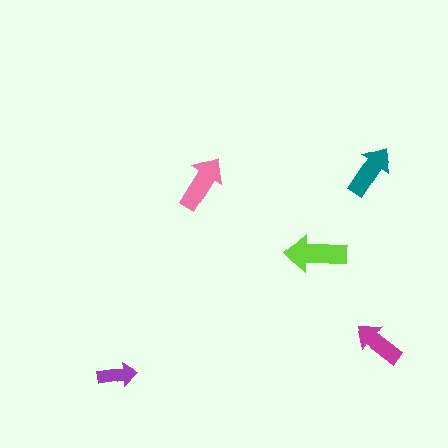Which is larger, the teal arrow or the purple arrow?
The teal one.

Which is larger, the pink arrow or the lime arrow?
The lime one.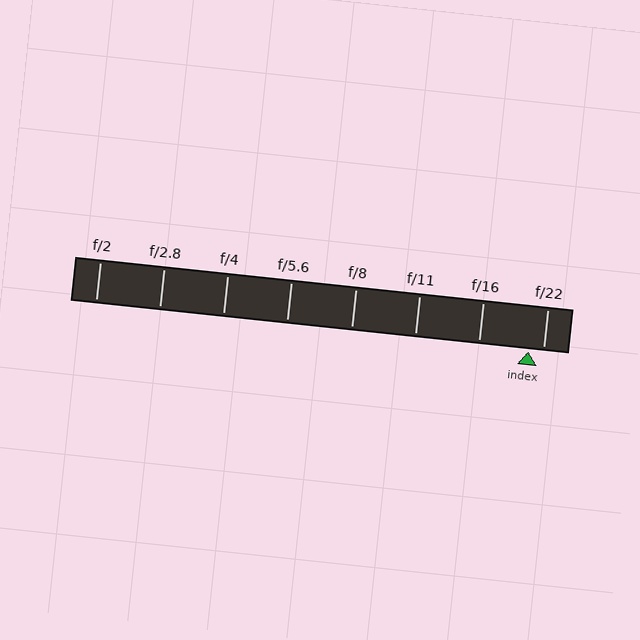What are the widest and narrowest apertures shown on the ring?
The widest aperture shown is f/2 and the narrowest is f/22.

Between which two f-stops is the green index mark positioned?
The index mark is between f/16 and f/22.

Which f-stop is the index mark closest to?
The index mark is closest to f/22.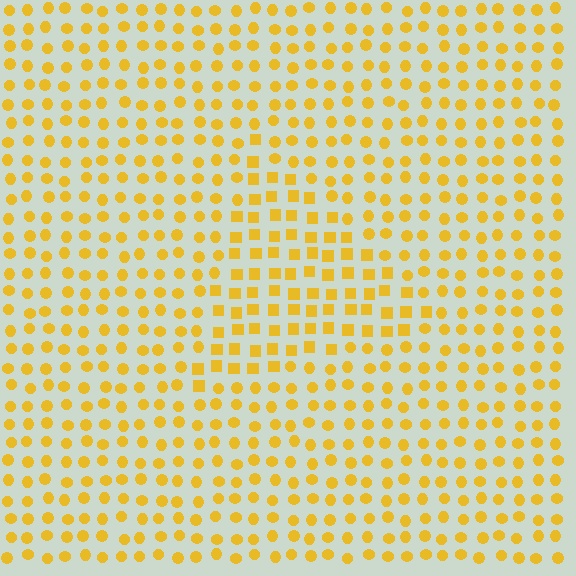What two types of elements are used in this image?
The image uses squares inside the triangle region and circles outside it.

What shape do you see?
I see a triangle.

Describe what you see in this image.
The image is filled with small yellow elements arranged in a uniform grid. A triangle-shaped region contains squares, while the surrounding area contains circles. The boundary is defined purely by the change in element shape.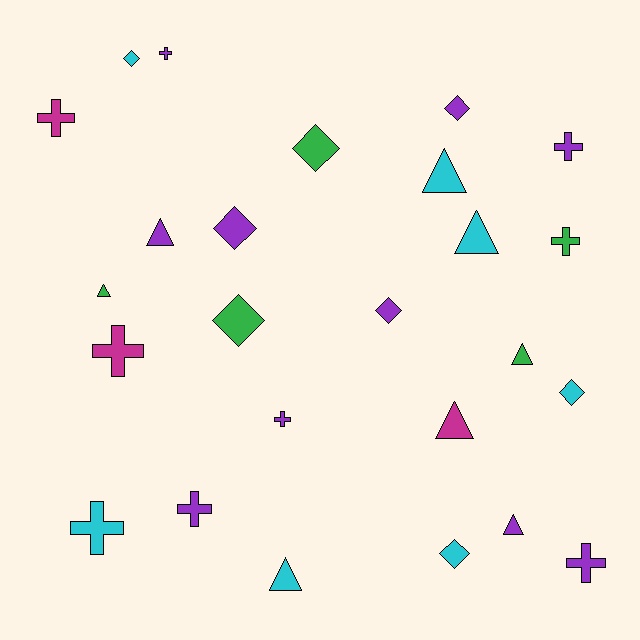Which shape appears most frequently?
Cross, with 9 objects.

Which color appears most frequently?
Purple, with 10 objects.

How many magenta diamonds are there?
There are no magenta diamonds.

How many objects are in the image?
There are 25 objects.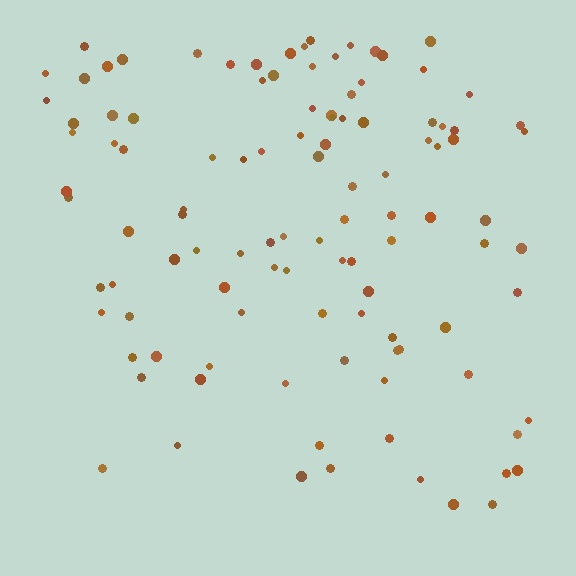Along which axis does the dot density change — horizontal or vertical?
Vertical.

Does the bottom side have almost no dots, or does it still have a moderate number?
Still a moderate number, just noticeably fewer than the top.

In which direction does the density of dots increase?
From bottom to top, with the top side densest.